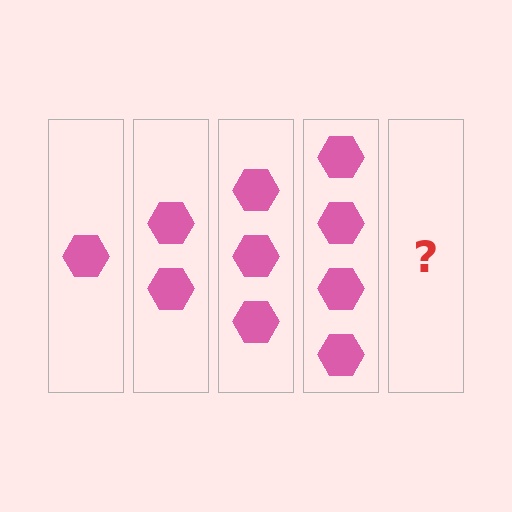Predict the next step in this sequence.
The next step is 5 hexagons.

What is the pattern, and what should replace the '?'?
The pattern is that each step adds one more hexagon. The '?' should be 5 hexagons.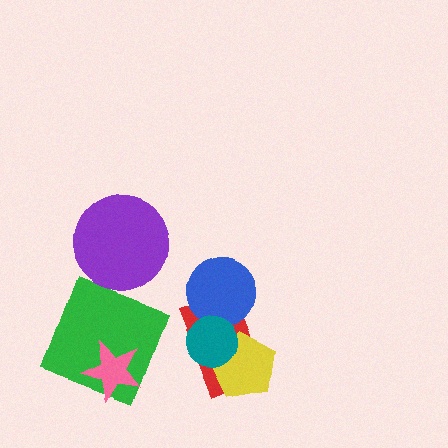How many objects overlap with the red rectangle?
3 objects overlap with the red rectangle.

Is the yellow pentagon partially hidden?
Yes, it is partially covered by another shape.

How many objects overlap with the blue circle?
2 objects overlap with the blue circle.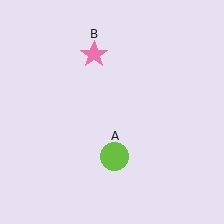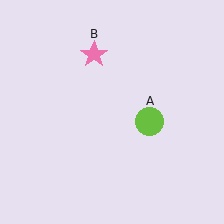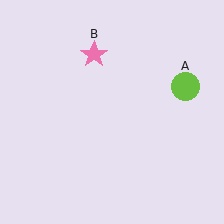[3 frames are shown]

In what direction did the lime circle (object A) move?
The lime circle (object A) moved up and to the right.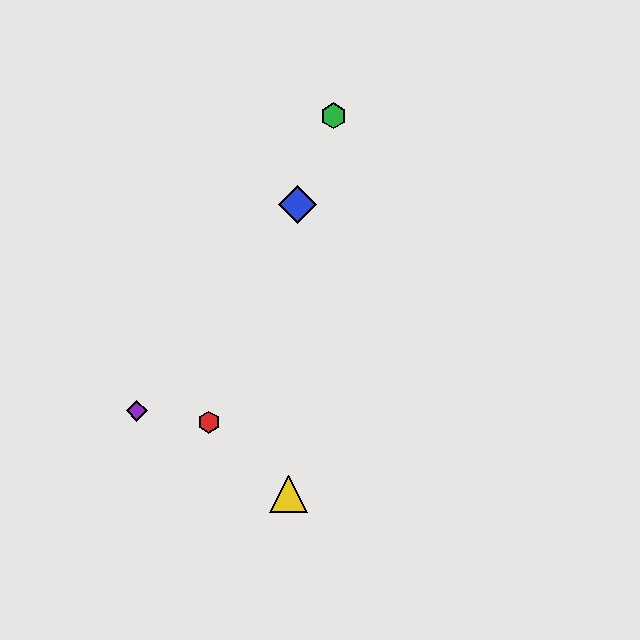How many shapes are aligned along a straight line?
3 shapes (the red hexagon, the blue diamond, the green hexagon) are aligned along a straight line.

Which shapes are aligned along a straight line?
The red hexagon, the blue diamond, the green hexagon are aligned along a straight line.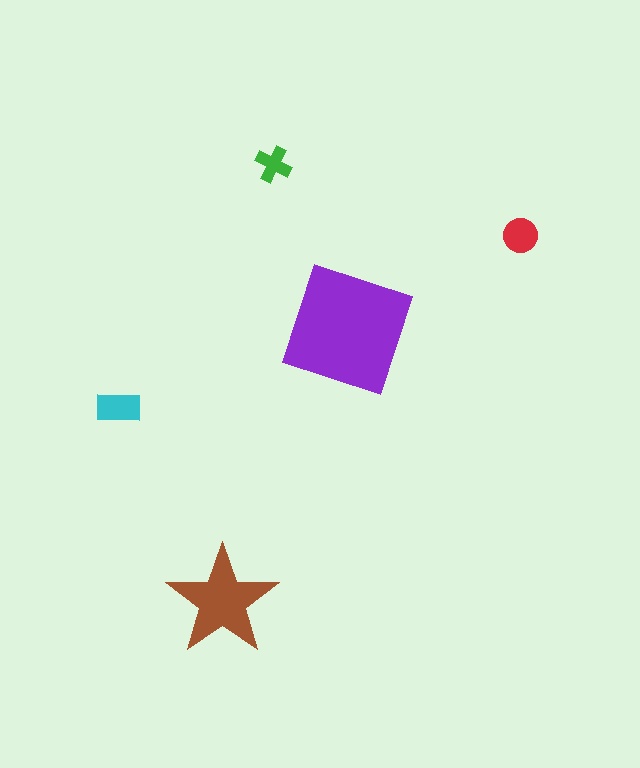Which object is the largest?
The purple square.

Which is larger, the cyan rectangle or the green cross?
The cyan rectangle.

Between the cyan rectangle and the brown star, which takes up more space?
The brown star.